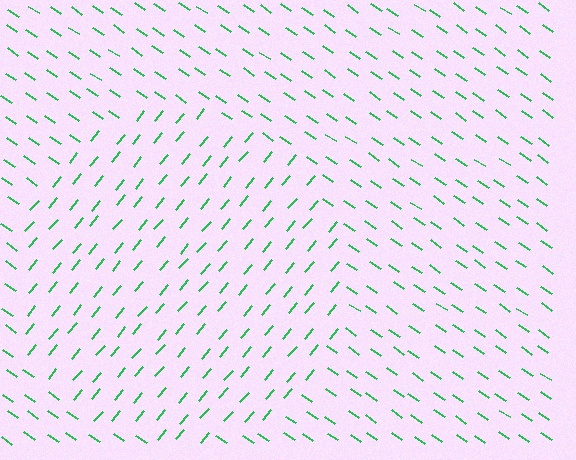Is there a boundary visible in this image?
Yes, there is a texture boundary formed by a change in line orientation.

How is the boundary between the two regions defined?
The boundary is defined purely by a change in line orientation (approximately 84 degrees difference). All lines are the same color and thickness.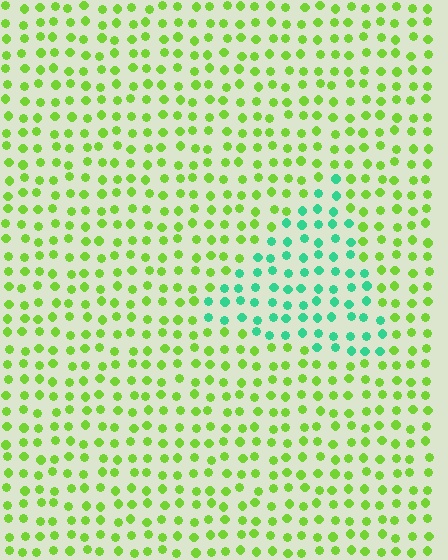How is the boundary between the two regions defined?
The boundary is defined purely by a slight shift in hue (about 59 degrees). Spacing, size, and orientation are identical on both sides.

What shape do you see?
I see a triangle.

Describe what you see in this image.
The image is filled with small lime elements in a uniform arrangement. A triangle-shaped region is visible where the elements are tinted to a slightly different hue, forming a subtle color boundary.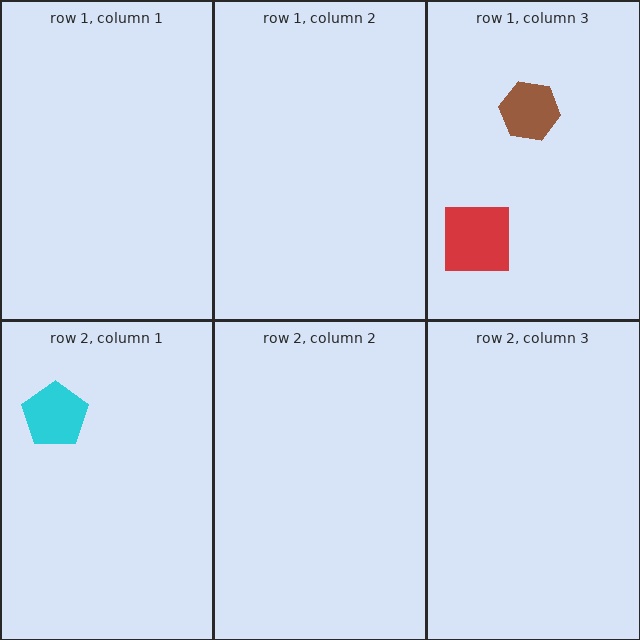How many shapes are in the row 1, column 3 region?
2.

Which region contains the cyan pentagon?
The row 2, column 1 region.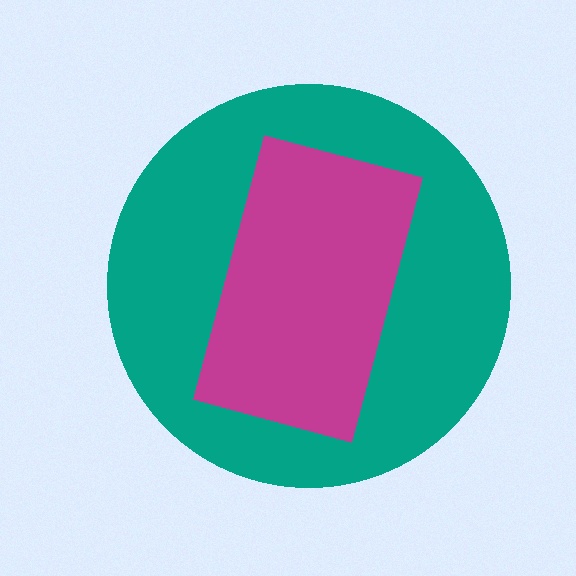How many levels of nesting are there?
2.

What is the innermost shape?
The magenta rectangle.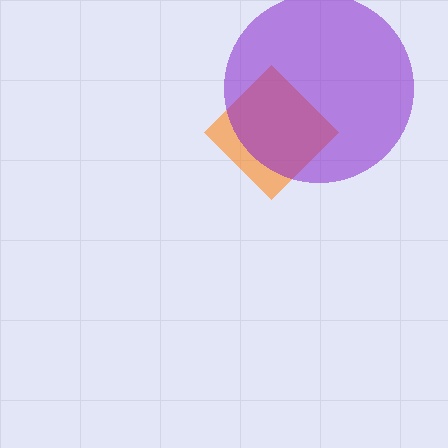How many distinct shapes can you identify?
There are 2 distinct shapes: an orange diamond, a purple circle.